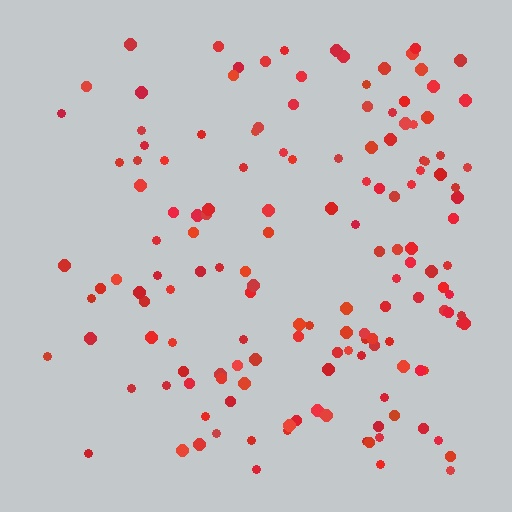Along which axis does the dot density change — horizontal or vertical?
Horizontal.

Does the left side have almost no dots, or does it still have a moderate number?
Still a moderate number, just noticeably fewer than the right.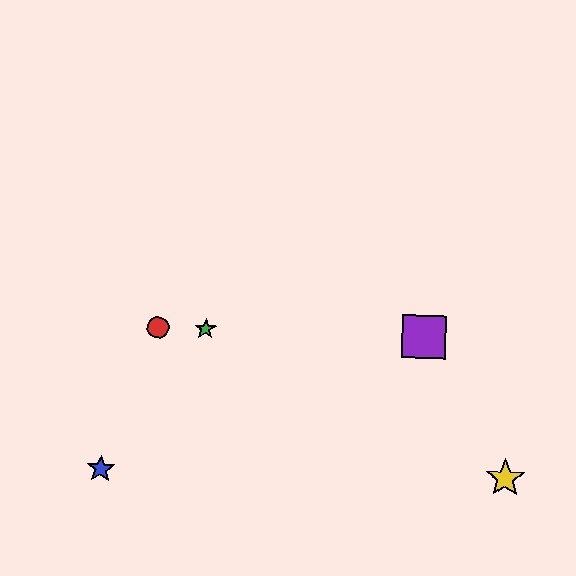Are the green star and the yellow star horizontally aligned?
No, the green star is at y≈329 and the yellow star is at y≈478.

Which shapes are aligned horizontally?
The red circle, the green star, the purple square are aligned horizontally.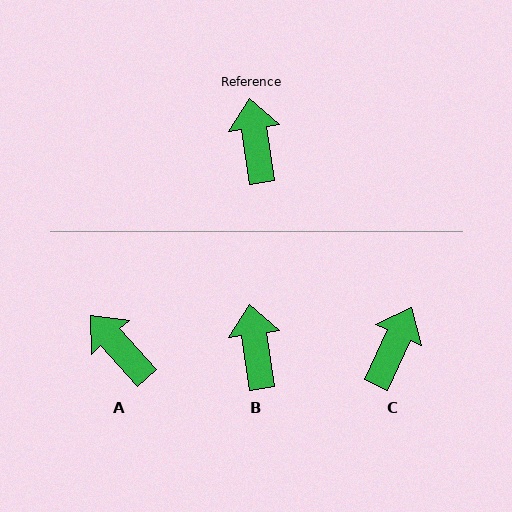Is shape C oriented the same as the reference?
No, it is off by about 33 degrees.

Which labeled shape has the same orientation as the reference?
B.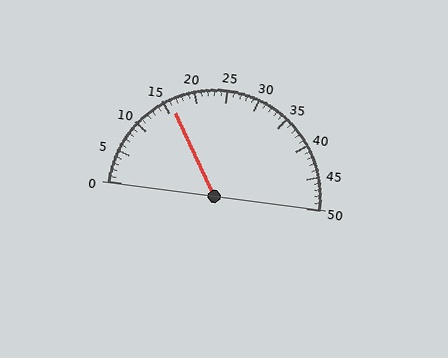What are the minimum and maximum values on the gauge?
The gauge ranges from 0 to 50.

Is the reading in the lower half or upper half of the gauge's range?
The reading is in the lower half of the range (0 to 50).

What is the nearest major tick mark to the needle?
The nearest major tick mark is 15.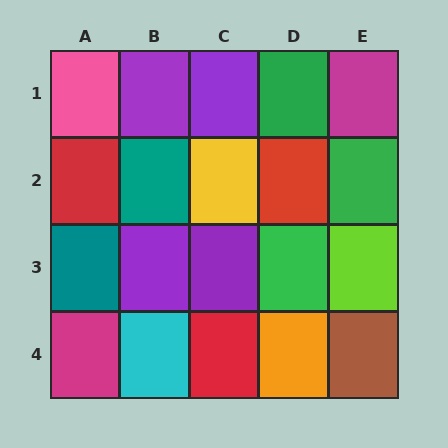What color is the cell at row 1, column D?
Green.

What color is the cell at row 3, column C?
Purple.